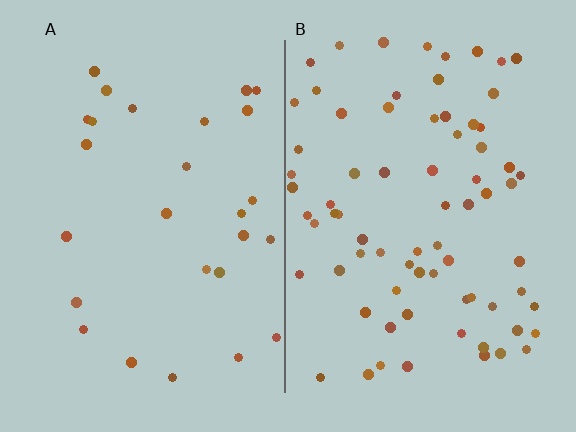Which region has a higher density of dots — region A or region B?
B (the right).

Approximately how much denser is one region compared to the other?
Approximately 2.8× — region B over region A.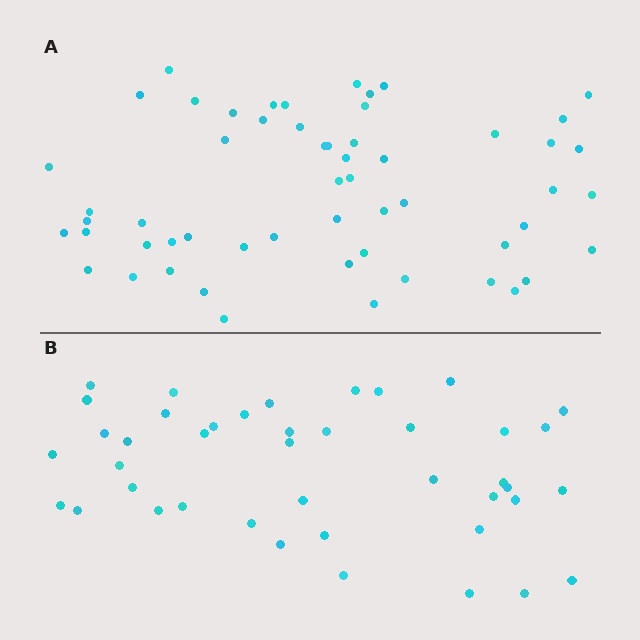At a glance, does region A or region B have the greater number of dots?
Region A (the top region) has more dots.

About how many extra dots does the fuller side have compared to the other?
Region A has approximately 15 more dots than region B.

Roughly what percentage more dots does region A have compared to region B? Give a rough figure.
About 35% more.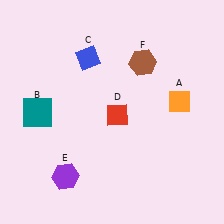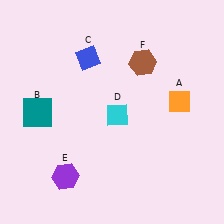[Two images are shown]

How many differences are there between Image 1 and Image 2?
There is 1 difference between the two images.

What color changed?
The diamond (D) changed from red in Image 1 to cyan in Image 2.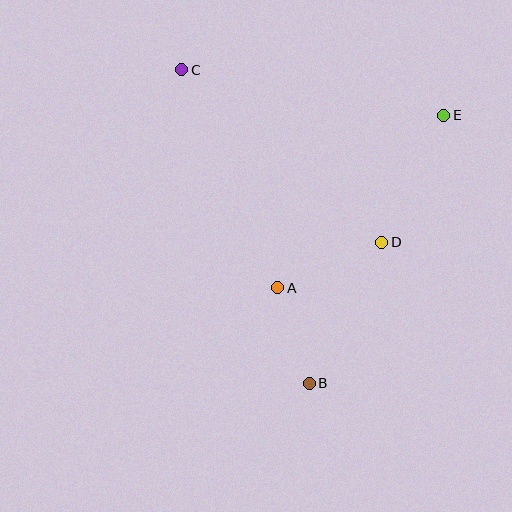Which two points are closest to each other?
Points A and B are closest to each other.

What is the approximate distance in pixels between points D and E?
The distance between D and E is approximately 141 pixels.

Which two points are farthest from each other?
Points B and C are farthest from each other.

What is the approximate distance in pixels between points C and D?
The distance between C and D is approximately 264 pixels.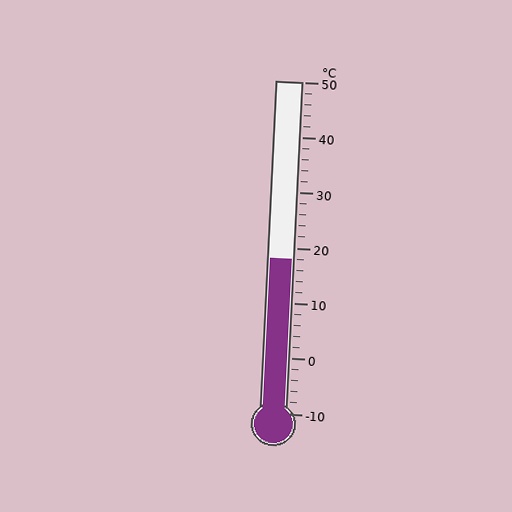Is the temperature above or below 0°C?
The temperature is above 0°C.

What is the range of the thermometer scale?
The thermometer scale ranges from -10°C to 50°C.